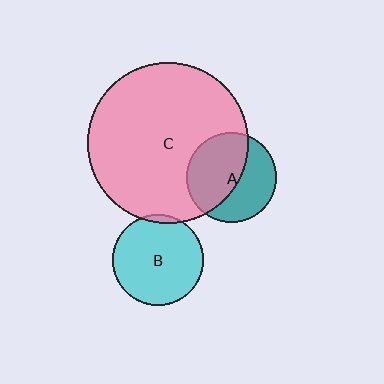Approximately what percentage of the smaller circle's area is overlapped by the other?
Approximately 5%.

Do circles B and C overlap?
Yes.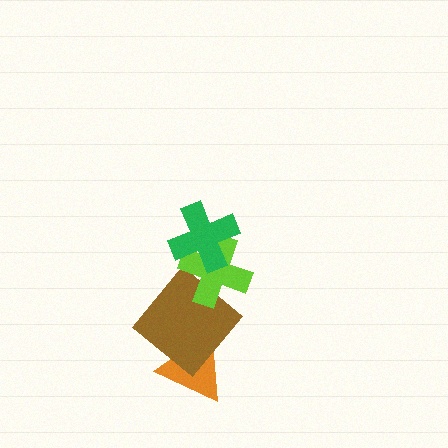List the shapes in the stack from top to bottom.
From top to bottom: the green cross, the lime cross, the brown diamond, the orange triangle.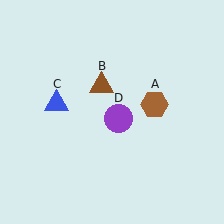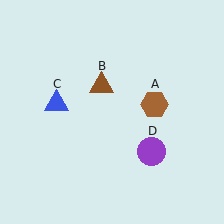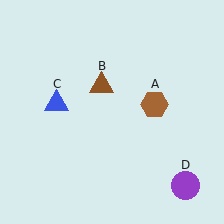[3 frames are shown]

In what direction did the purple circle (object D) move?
The purple circle (object D) moved down and to the right.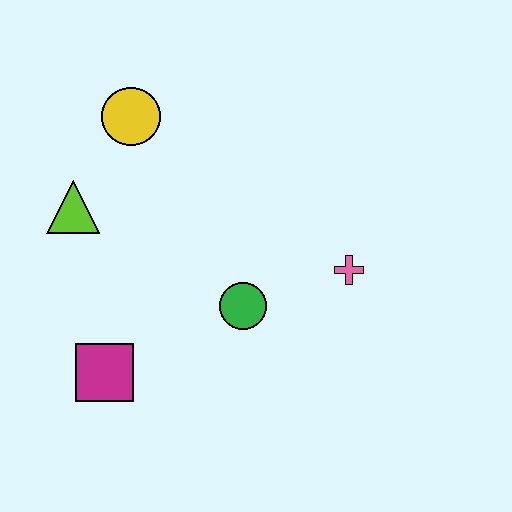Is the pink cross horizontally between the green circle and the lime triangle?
No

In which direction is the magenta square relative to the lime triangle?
The magenta square is below the lime triangle.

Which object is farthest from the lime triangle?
The pink cross is farthest from the lime triangle.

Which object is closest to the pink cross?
The green circle is closest to the pink cross.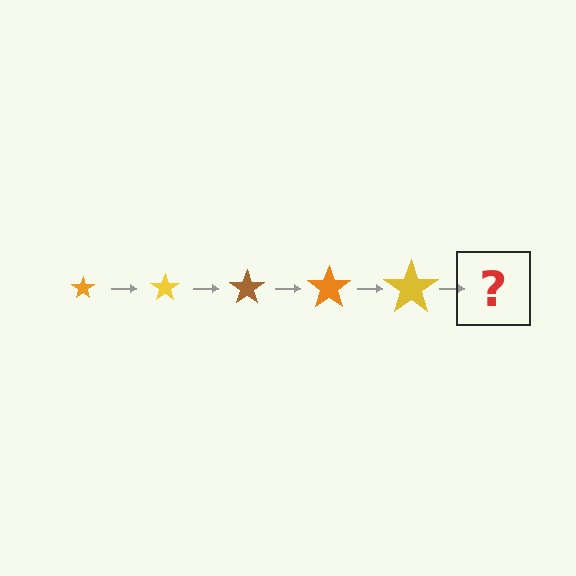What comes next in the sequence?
The next element should be a brown star, larger than the previous one.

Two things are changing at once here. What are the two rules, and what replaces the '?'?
The two rules are that the star grows larger each step and the color cycles through orange, yellow, and brown. The '?' should be a brown star, larger than the previous one.